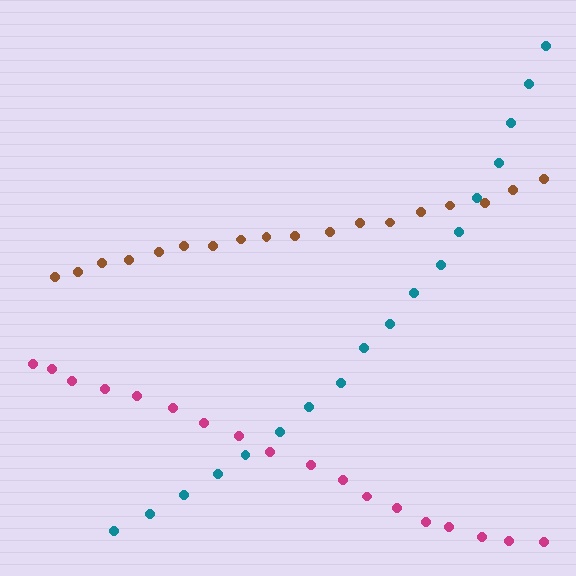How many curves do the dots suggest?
There are 3 distinct paths.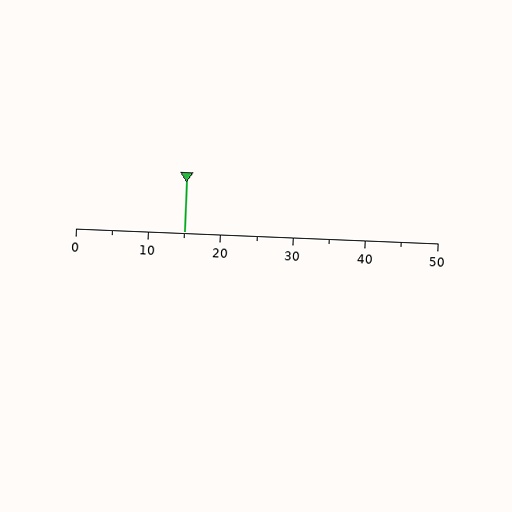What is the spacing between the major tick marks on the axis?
The major ticks are spaced 10 apart.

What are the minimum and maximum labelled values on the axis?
The axis runs from 0 to 50.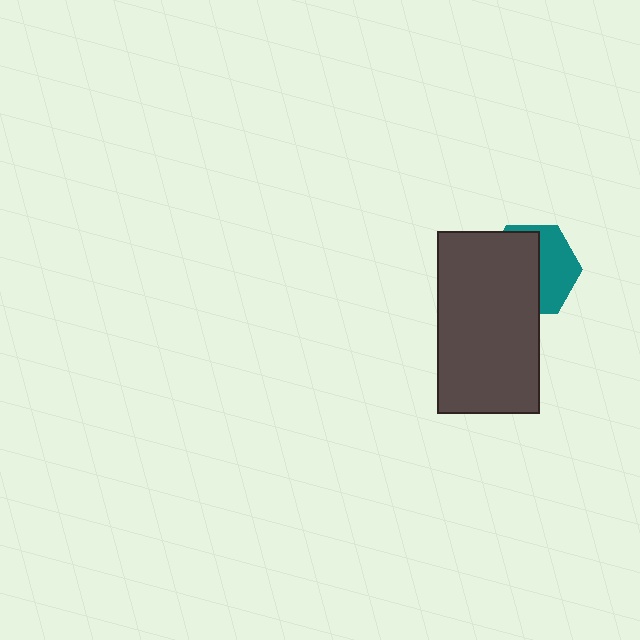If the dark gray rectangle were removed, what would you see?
You would see the complete teal hexagon.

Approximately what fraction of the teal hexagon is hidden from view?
Roughly 57% of the teal hexagon is hidden behind the dark gray rectangle.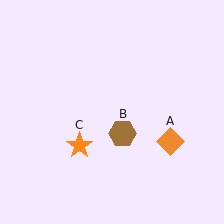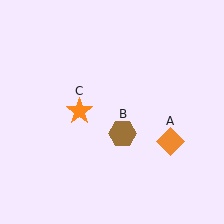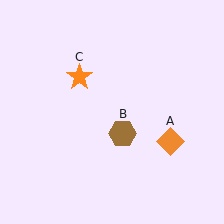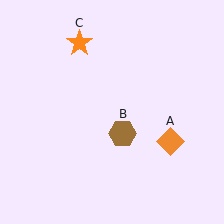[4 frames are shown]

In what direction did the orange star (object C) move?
The orange star (object C) moved up.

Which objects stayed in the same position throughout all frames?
Orange diamond (object A) and brown hexagon (object B) remained stationary.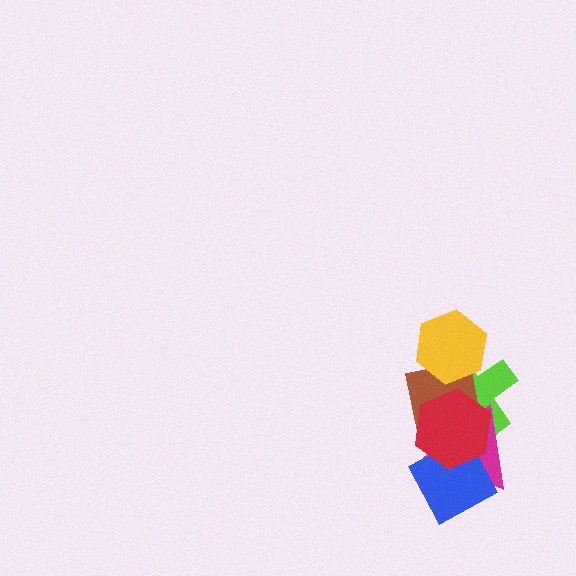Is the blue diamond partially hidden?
Yes, it is partially covered by another shape.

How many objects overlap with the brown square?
4 objects overlap with the brown square.